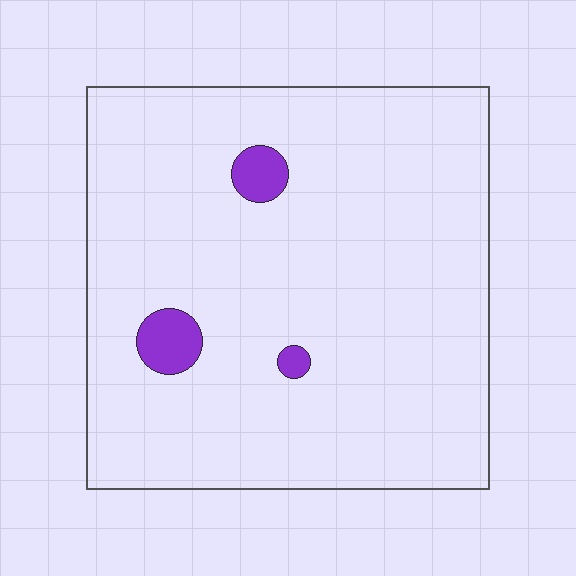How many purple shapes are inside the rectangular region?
3.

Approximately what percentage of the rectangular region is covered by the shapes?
Approximately 5%.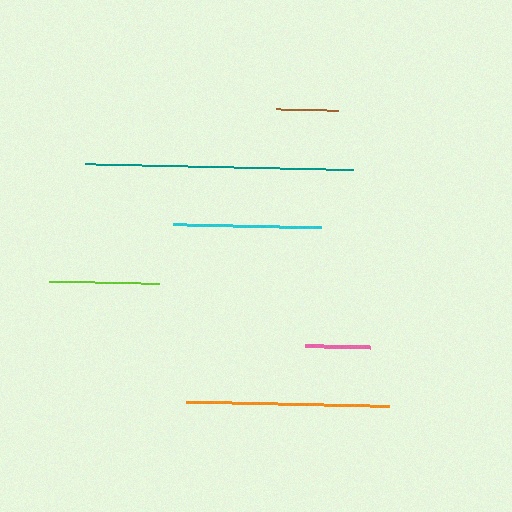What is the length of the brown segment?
The brown segment is approximately 63 pixels long.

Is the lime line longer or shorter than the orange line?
The orange line is longer than the lime line.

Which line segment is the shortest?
The brown line is the shortest at approximately 63 pixels.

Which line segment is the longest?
The teal line is the longest at approximately 268 pixels.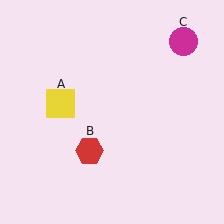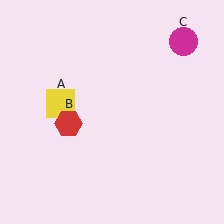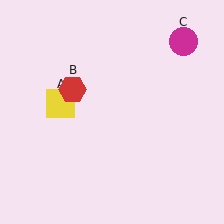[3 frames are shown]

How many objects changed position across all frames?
1 object changed position: red hexagon (object B).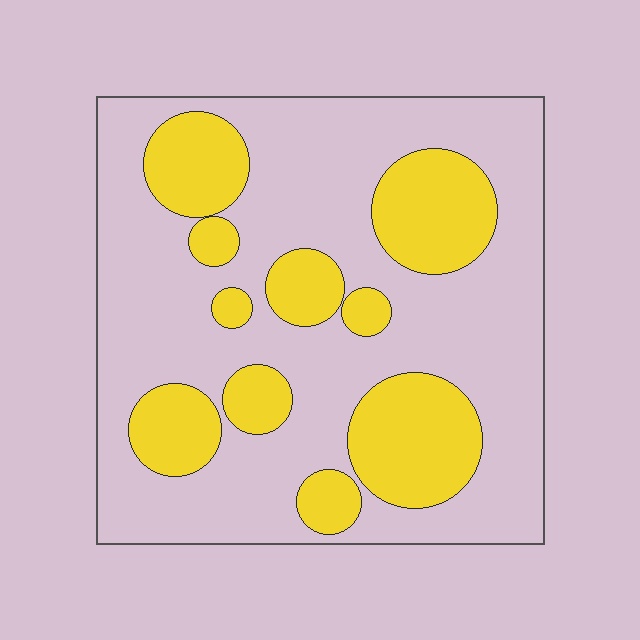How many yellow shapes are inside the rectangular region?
10.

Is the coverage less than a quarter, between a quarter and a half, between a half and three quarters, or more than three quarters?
Between a quarter and a half.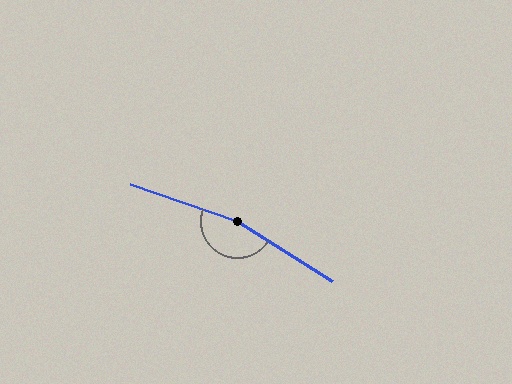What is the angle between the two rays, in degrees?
Approximately 167 degrees.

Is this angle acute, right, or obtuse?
It is obtuse.